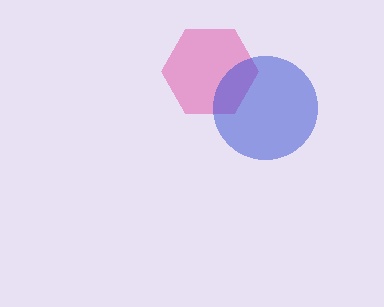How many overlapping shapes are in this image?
There are 2 overlapping shapes in the image.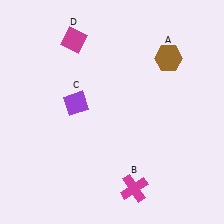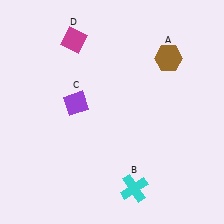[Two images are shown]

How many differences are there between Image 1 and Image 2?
There is 1 difference between the two images.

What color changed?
The cross (B) changed from magenta in Image 1 to cyan in Image 2.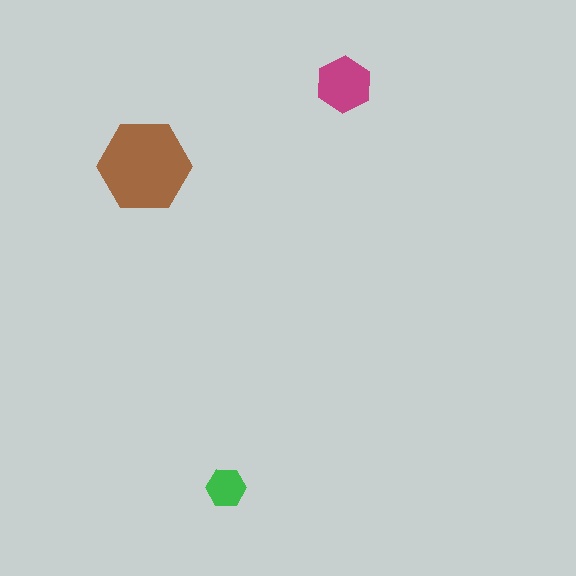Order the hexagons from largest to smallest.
the brown one, the magenta one, the green one.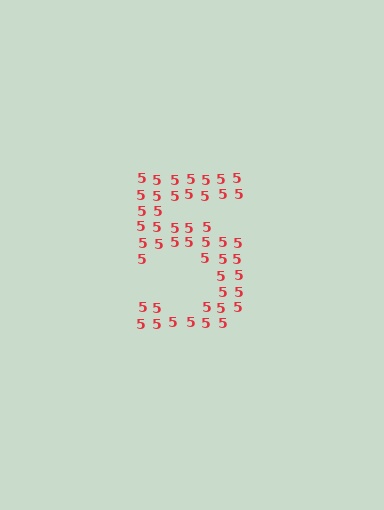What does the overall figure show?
The overall figure shows the digit 5.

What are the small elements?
The small elements are digit 5's.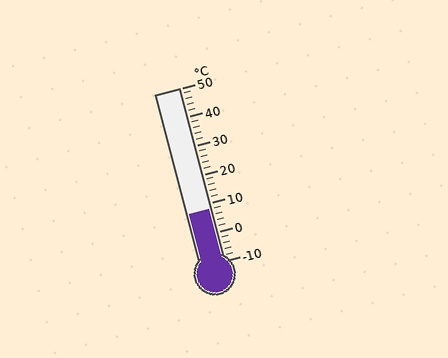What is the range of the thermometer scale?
The thermometer scale ranges from -10°C to 50°C.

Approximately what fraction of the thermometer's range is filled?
The thermometer is filled to approximately 30% of its range.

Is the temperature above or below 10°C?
The temperature is below 10°C.